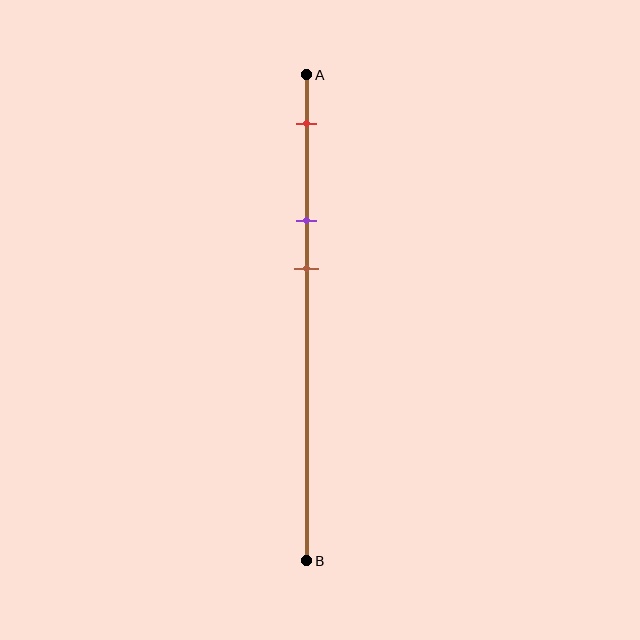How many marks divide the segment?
There are 3 marks dividing the segment.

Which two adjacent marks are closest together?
The purple and brown marks are the closest adjacent pair.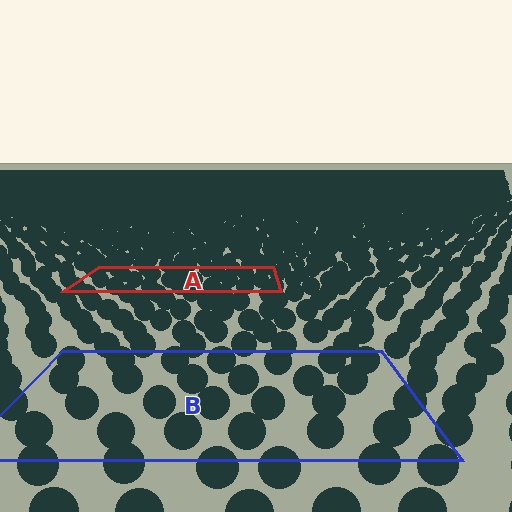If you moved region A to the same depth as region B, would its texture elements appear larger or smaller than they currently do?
They would appear larger. At a closer depth, the same texture elements are projected at a bigger on-screen size.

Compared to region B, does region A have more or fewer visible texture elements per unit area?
Region A has more texture elements per unit area — they are packed more densely because it is farther away.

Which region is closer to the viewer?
Region B is closer. The texture elements there are larger and more spread out.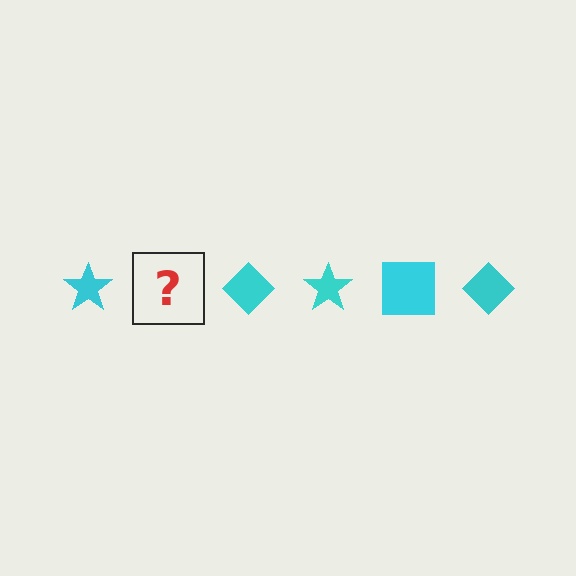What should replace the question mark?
The question mark should be replaced with a cyan square.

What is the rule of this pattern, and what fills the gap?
The rule is that the pattern cycles through star, square, diamond shapes in cyan. The gap should be filled with a cyan square.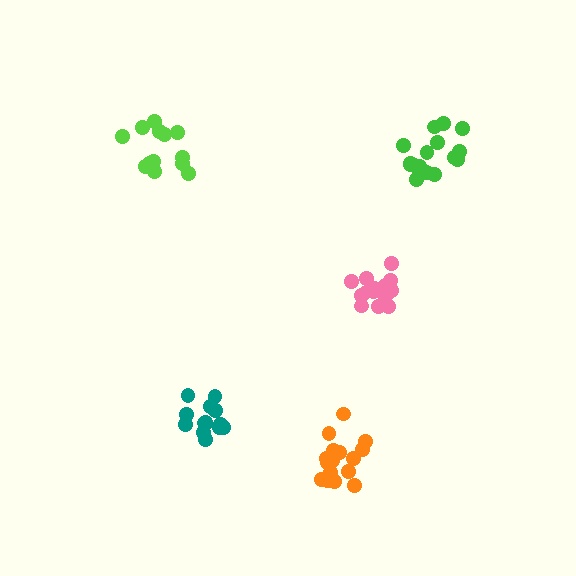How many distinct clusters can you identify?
There are 5 distinct clusters.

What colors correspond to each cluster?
The clusters are colored: pink, teal, orange, lime, green.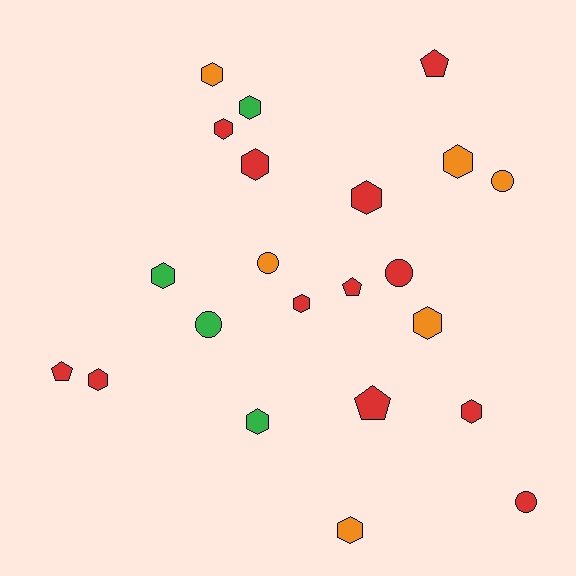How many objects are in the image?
There are 22 objects.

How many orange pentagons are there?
There are no orange pentagons.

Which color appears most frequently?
Red, with 12 objects.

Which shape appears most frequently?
Hexagon, with 13 objects.